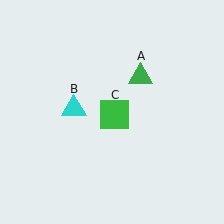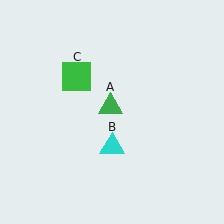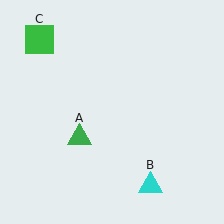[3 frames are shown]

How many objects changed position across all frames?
3 objects changed position: green triangle (object A), cyan triangle (object B), green square (object C).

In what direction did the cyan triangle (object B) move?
The cyan triangle (object B) moved down and to the right.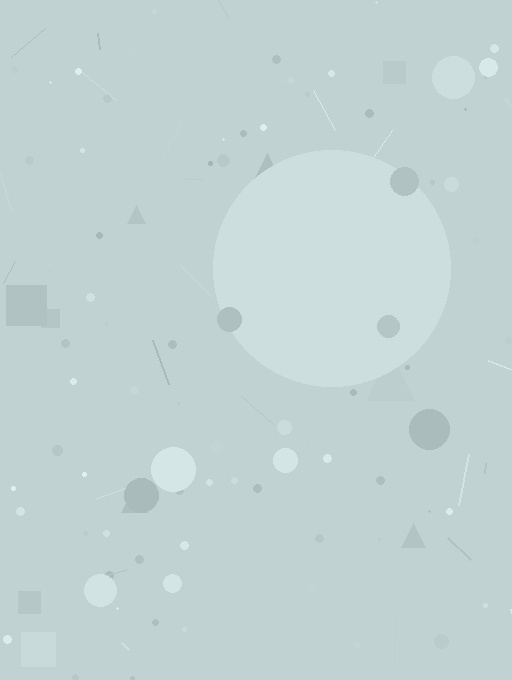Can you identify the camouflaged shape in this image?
The camouflaged shape is a circle.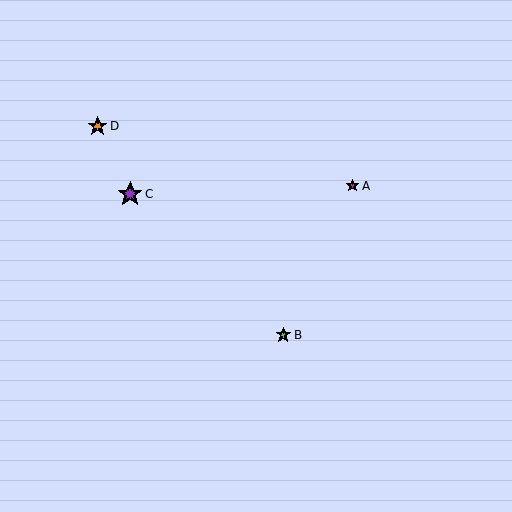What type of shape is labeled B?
Shape B is a lime star.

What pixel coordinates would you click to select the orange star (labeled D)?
Click at (98, 126) to select the orange star D.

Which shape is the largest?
The purple star (labeled C) is the largest.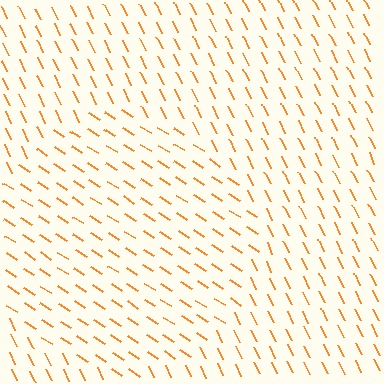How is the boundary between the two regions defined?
The boundary is defined purely by a change in line orientation (approximately 31 degrees difference). All lines are the same color and thickness.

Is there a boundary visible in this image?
Yes, there is a texture boundary formed by a change in line orientation.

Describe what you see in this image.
The image is filled with small orange line segments. A circle region in the image has lines oriented differently from the surrounding lines, creating a visible texture boundary.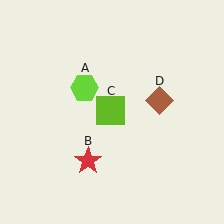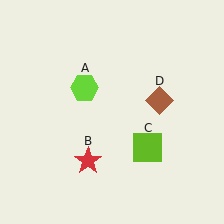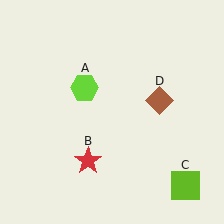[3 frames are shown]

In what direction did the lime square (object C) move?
The lime square (object C) moved down and to the right.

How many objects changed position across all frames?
1 object changed position: lime square (object C).